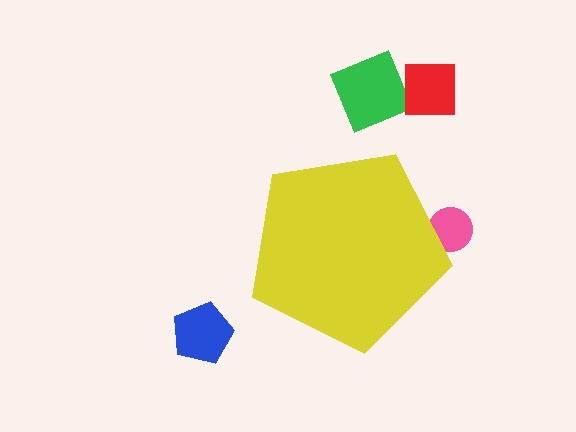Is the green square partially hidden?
No, the green square is fully visible.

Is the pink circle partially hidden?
Yes, the pink circle is partially hidden behind the yellow pentagon.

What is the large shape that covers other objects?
A yellow pentagon.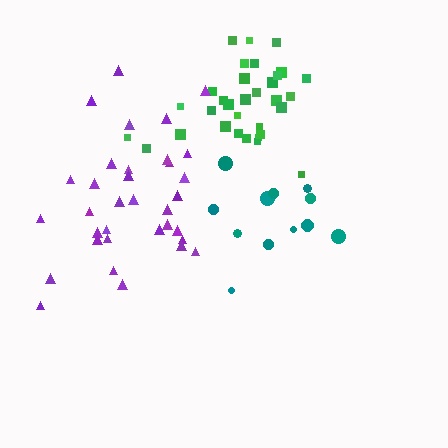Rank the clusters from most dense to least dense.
green, purple, teal.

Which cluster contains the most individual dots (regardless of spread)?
Purple (34).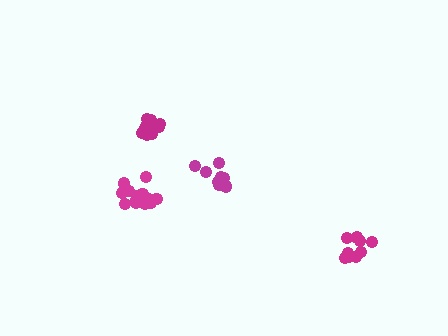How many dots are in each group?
Group 1: 11 dots, Group 2: 14 dots, Group 3: 9 dots, Group 4: 9 dots (43 total).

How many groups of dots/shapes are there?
There are 4 groups.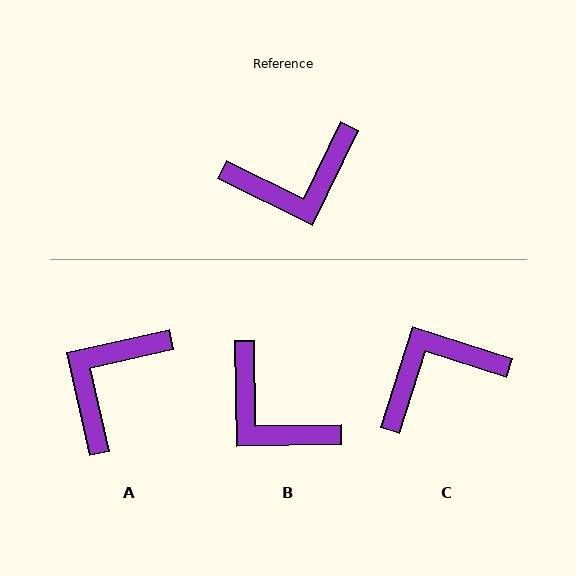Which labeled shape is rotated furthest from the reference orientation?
C, about 172 degrees away.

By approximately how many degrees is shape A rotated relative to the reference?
Approximately 141 degrees clockwise.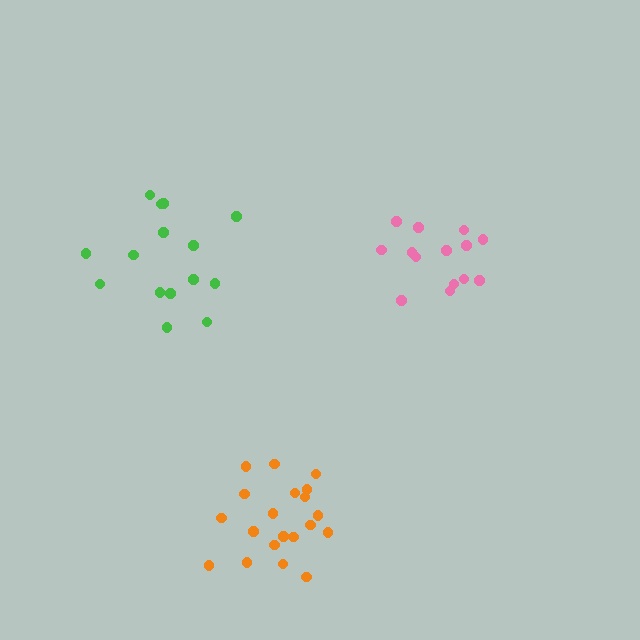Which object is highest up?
The green cluster is topmost.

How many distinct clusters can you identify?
There are 3 distinct clusters.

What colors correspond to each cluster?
The clusters are colored: green, pink, orange.